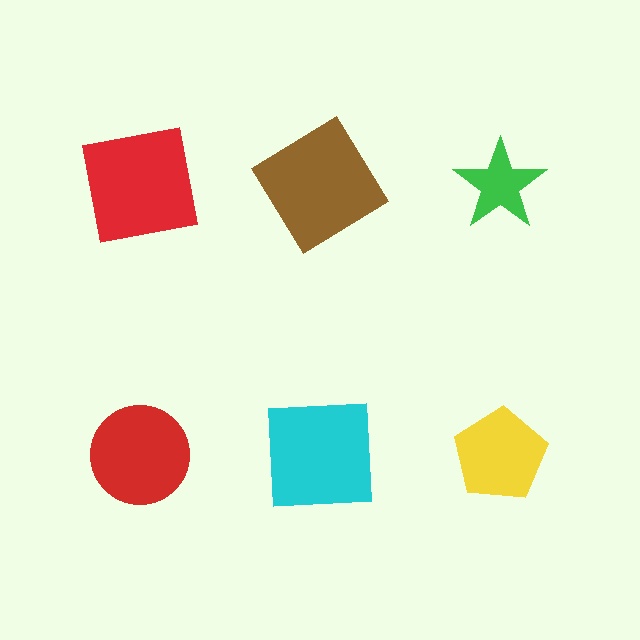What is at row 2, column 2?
A cyan square.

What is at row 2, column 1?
A red circle.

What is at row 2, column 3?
A yellow pentagon.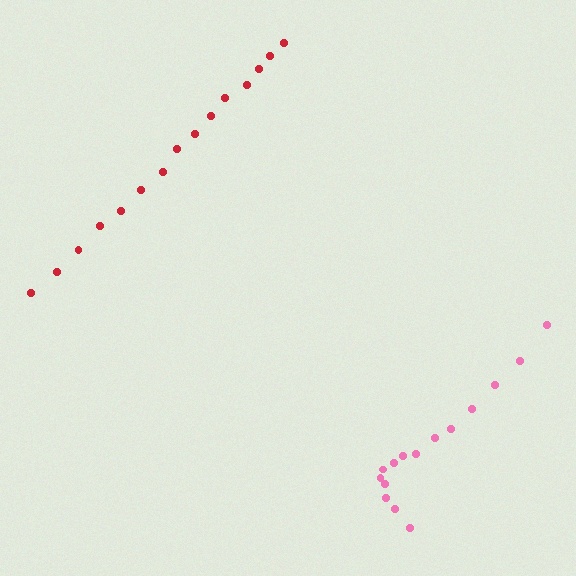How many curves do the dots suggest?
There are 2 distinct paths.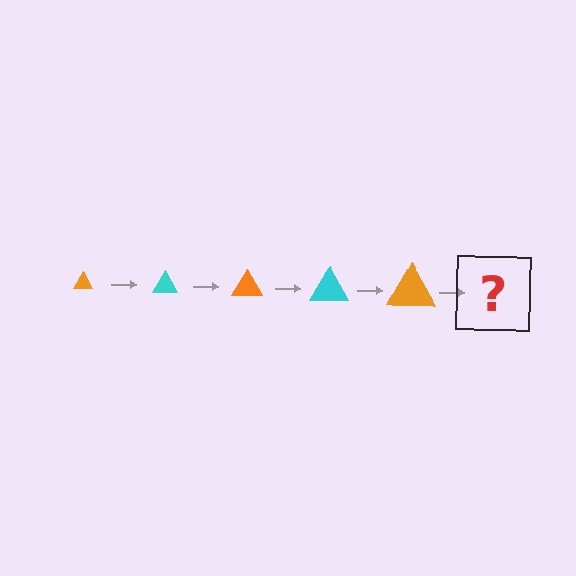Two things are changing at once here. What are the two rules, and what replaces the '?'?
The two rules are that the triangle grows larger each step and the color cycles through orange and cyan. The '?' should be a cyan triangle, larger than the previous one.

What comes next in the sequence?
The next element should be a cyan triangle, larger than the previous one.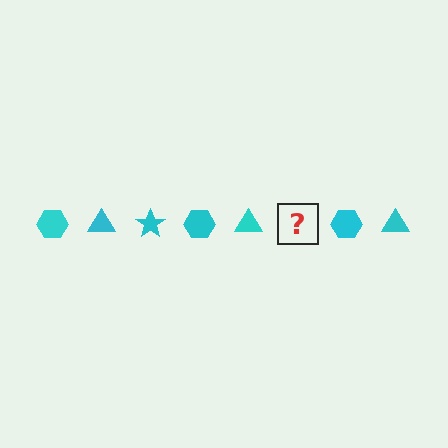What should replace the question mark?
The question mark should be replaced with a cyan star.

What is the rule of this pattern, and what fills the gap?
The rule is that the pattern cycles through hexagon, triangle, star shapes in cyan. The gap should be filled with a cyan star.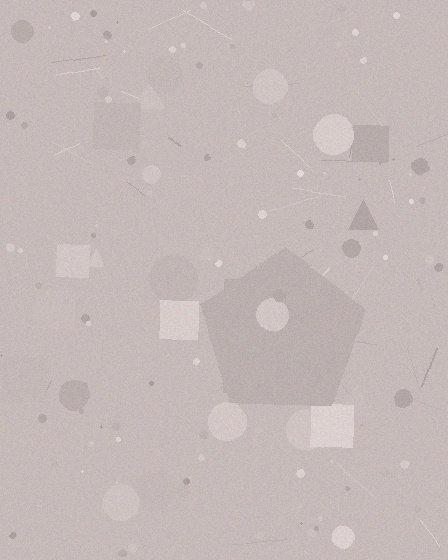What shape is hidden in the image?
A pentagon is hidden in the image.